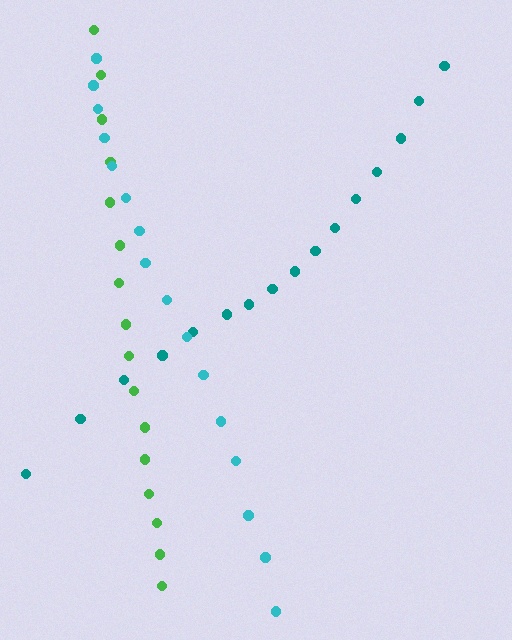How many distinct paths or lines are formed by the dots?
There are 3 distinct paths.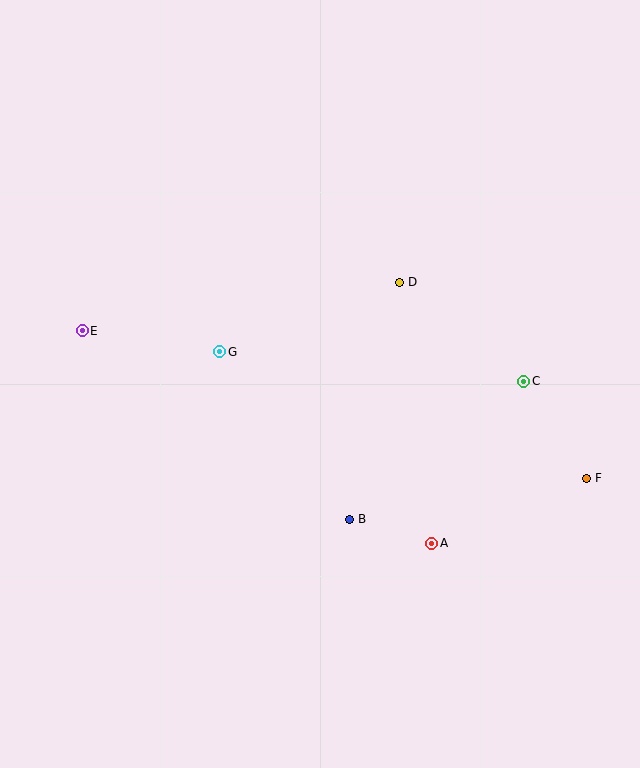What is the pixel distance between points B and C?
The distance between B and C is 222 pixels.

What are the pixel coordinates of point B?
Point B is at (350, 519).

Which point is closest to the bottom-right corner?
Point F is closest to the bottom-right corner.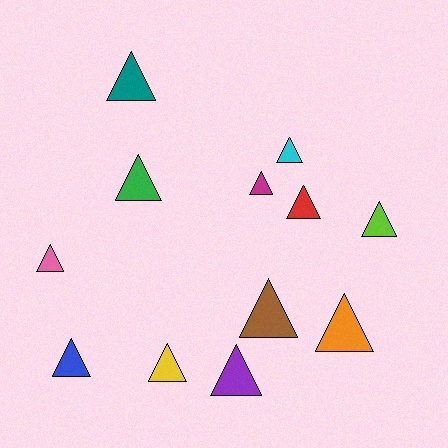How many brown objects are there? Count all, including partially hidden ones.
There is 1 brown object.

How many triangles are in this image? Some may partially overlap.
There are 12 triangles.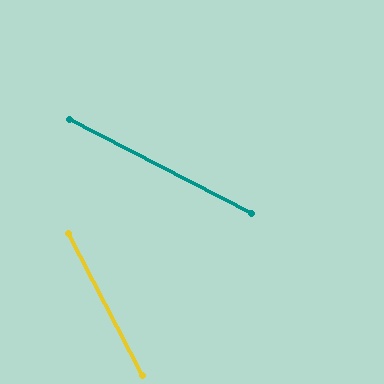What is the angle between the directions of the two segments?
Approximately 35 degrees.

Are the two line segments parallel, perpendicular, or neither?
Neither parallel nor perpendicular — they differ by about 35°.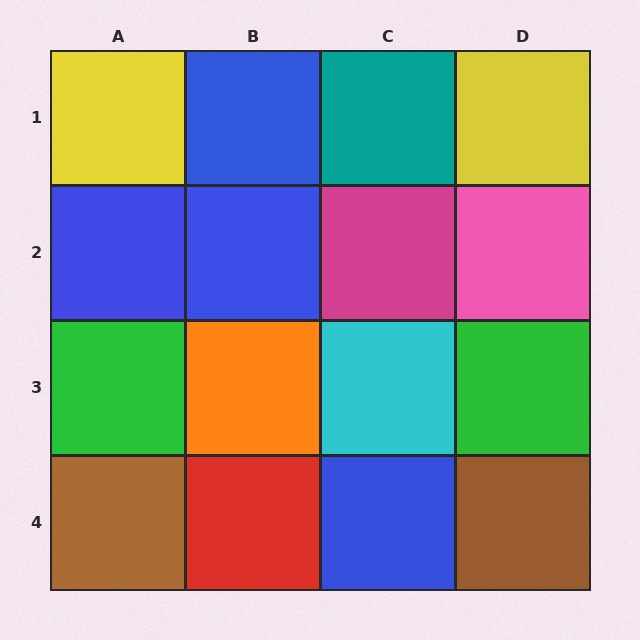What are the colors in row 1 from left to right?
Yellow, blue, teal, yellow.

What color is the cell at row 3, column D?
Green.